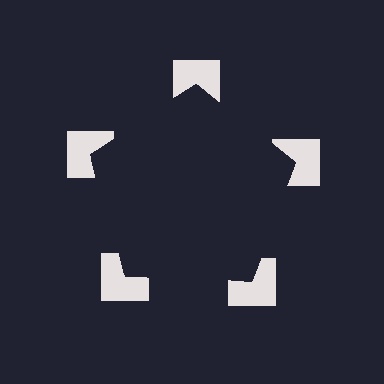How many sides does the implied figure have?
5 sides.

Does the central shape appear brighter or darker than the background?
It typically appears slightly darker than the background, even though no actual brightness change is drawn.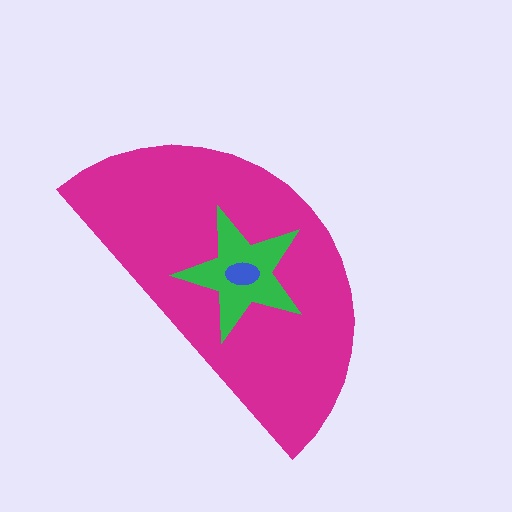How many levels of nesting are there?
3.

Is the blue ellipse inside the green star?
Yes.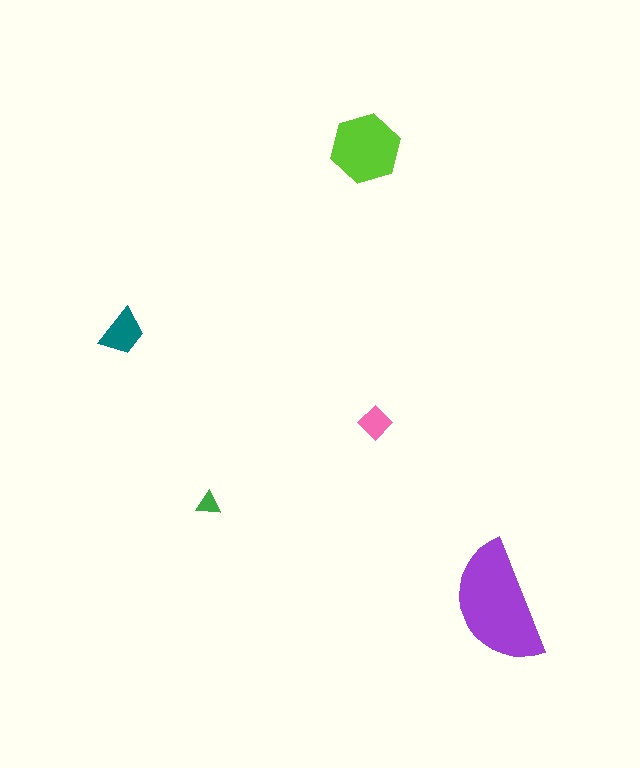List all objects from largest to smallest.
The purple semicircle, the lime hexagon, the teal trapezoid, the pink diamond, the green triangle.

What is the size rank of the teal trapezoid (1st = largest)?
3rd.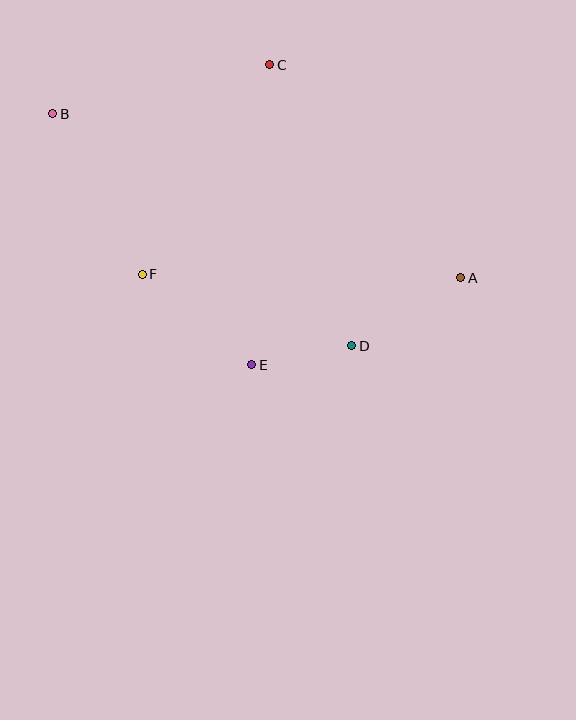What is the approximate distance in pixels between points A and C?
The distance between A and C is approximately 286 pixels.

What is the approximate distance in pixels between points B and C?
The distance between B and C is approximately 222 pixels.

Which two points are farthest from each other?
Points A and B are farthest from each other.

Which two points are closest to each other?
Points D and E are closest to each other.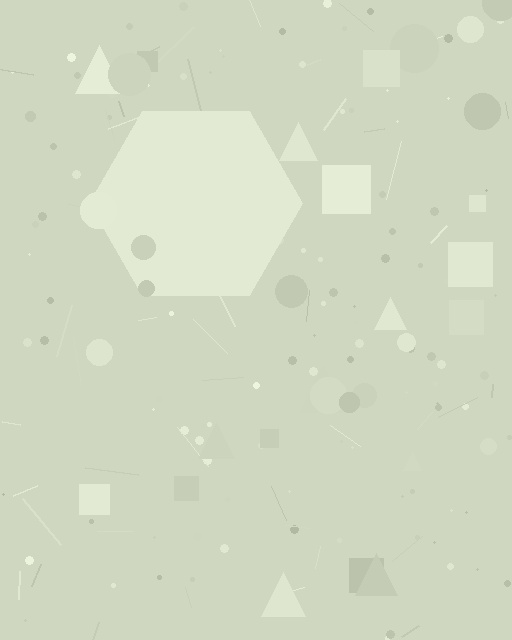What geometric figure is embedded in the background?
A hexagon is embedded in the background.